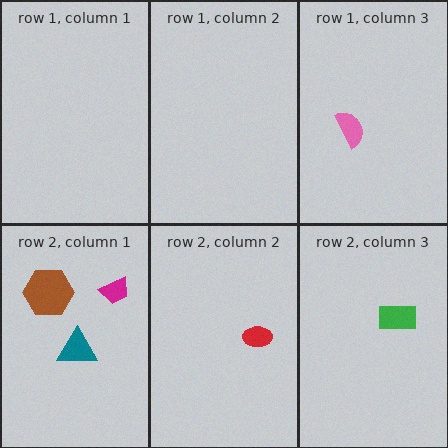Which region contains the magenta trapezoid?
The row 2, column 1 region.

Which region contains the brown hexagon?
The row 2, column 1 region.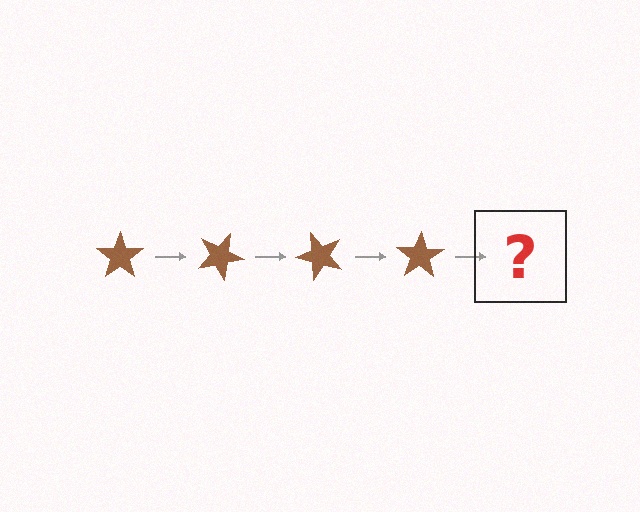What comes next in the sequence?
The next element should be a brown star rotated 100 degrees.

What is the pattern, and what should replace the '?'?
The pattern is that the star rotates 25 degrees each step. The '?' should be a brown star rotated 100 degrees.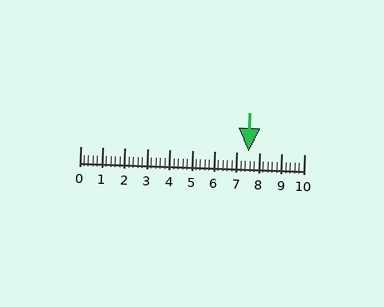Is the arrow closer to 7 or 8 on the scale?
The arrow is closer to 8.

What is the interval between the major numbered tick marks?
The major tick marks are spaced 1 units apart.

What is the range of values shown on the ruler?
The ruler shows values from 0 to 10.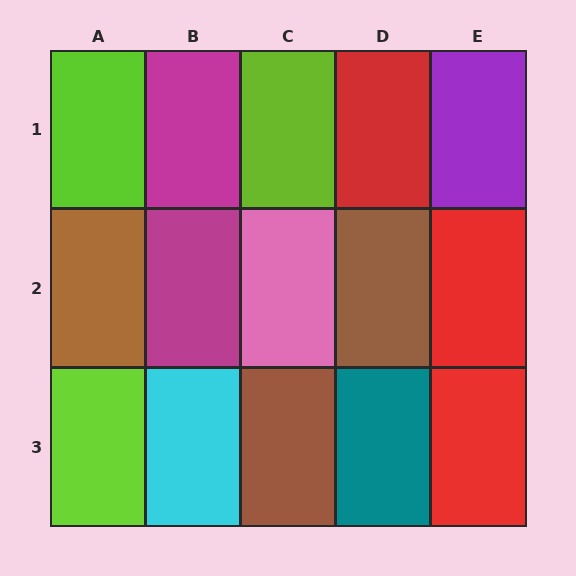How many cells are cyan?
1 cell is cyan.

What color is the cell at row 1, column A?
Lime.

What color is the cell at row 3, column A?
Lime.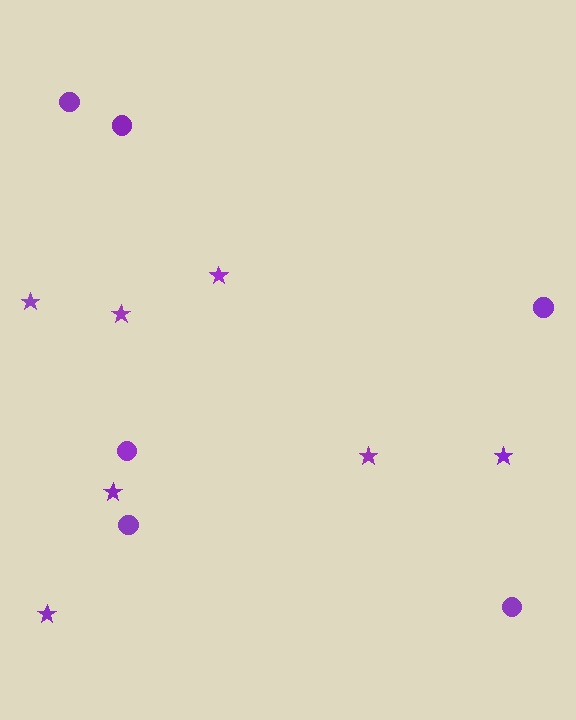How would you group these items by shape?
There are 2 groups: one group of stars (7) and one group of circles (6).